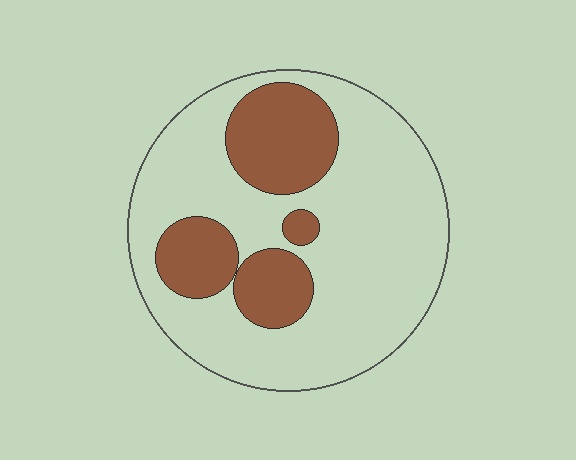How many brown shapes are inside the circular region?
4.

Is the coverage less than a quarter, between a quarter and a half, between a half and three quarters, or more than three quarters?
Between a quarter and a half.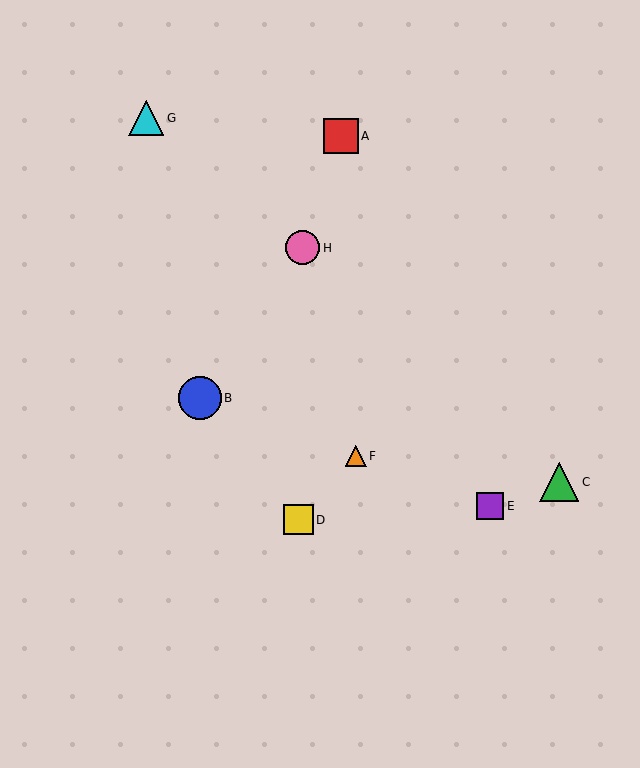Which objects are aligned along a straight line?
Objects B, E, F are aligned along a straight line.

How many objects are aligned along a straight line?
3 objects (B, E, F) are aligned along a straight line.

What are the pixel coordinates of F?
Object F is at (356, 456).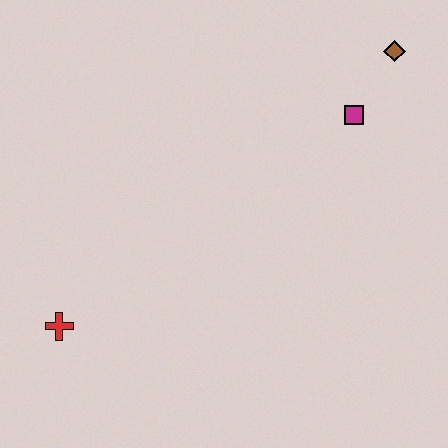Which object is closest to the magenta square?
The brown diamond is closest to the magenta square.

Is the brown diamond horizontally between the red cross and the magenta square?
No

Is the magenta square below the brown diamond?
Yes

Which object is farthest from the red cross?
The brown diamond is farthest from the red cross.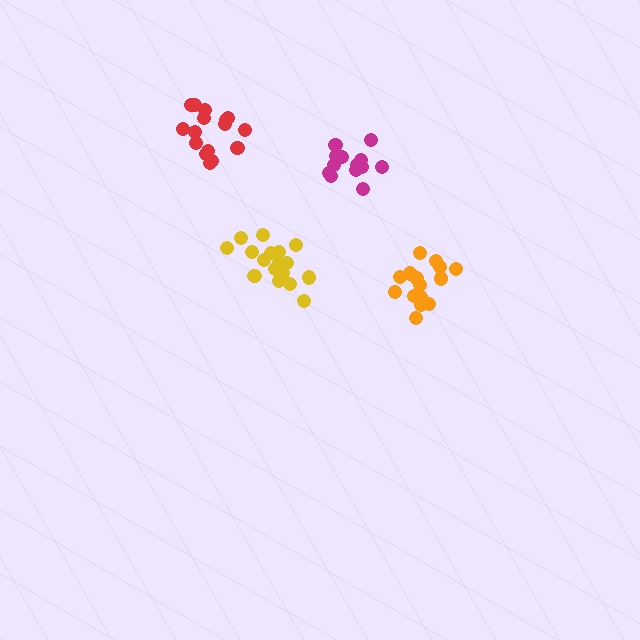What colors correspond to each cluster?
The clusters are colored: red, orange, yellow, magenta.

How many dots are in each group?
Group 1: 16 dots, Group 2: 17 dots, Group 3: 17 dots, Group 4: 13 dots (63 total).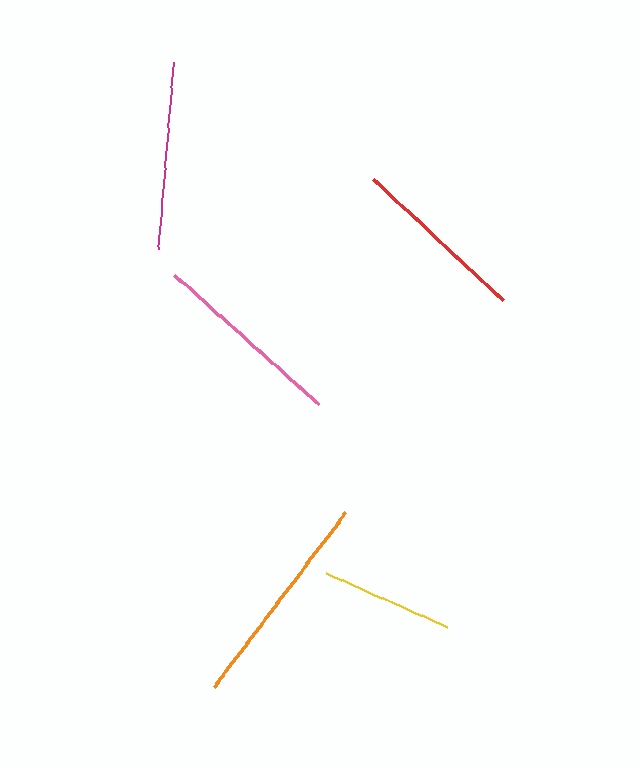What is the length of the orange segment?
The orange segment is approximately 218 pixels long.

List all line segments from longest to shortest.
From longest to shortest: orange, pink, magenta, red, yellow.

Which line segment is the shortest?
The yellow line is the shortest at approximately 133 pixels.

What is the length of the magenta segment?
The magenta segment is approximately 188 pixels long.